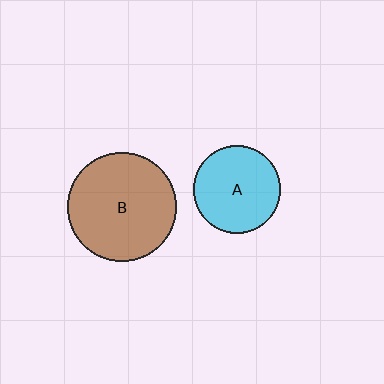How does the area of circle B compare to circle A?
Approximately 1.6 times.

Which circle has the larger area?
Circle B (brown).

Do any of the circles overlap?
No, none of the circles overlap.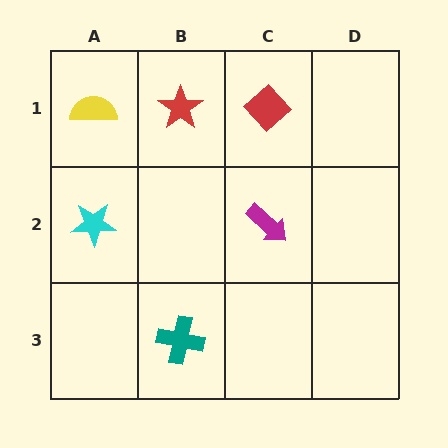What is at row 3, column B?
A teal cross.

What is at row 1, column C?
A red diamond.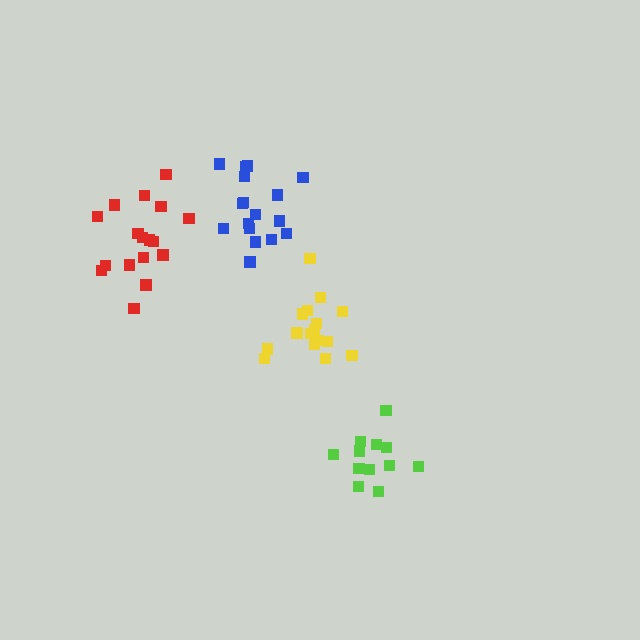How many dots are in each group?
Group 1: 16 dots, Group 2: 17 dots, Group 3: 12 dots, Group 4: 17 dots (62 total).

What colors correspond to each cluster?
The clusters are colored: yellow, red, lime, blue.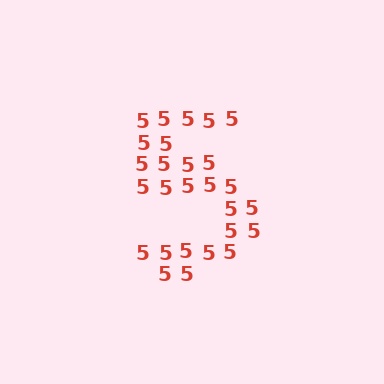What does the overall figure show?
The overall figure shows the digit 5.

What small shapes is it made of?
It is made of small digit 5's.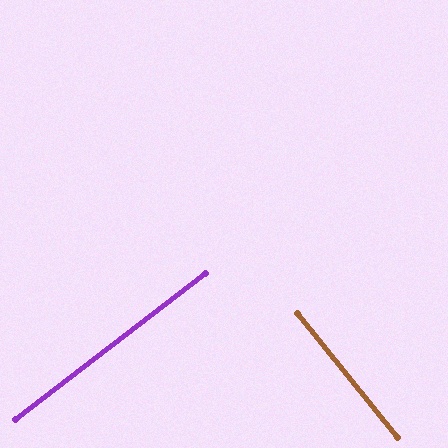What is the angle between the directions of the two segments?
Approximately 89 degrees.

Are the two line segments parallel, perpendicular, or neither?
Perpendicular — they meet at approximately 89°.